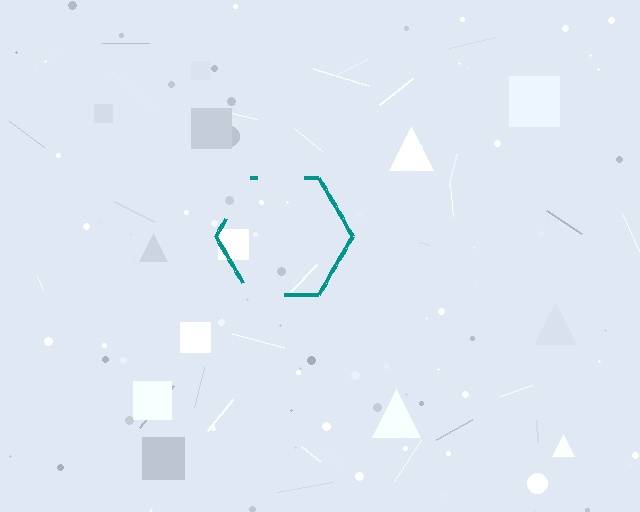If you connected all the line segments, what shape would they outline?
They would outline a hexagon.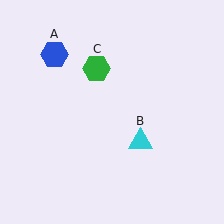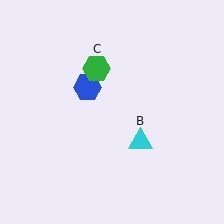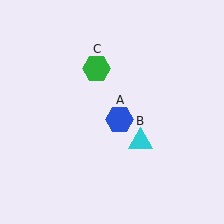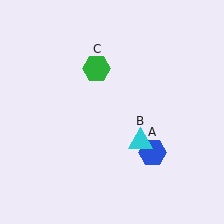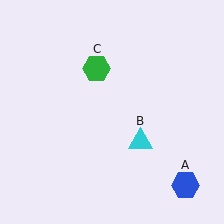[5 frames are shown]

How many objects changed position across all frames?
1 object changed position: blue hexagon (object A).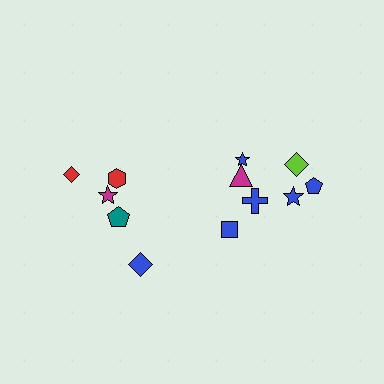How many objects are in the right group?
There are 7 objects.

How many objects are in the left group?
There are 5 objects.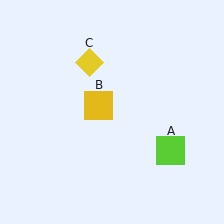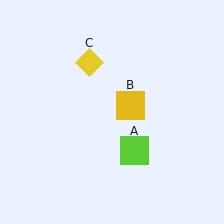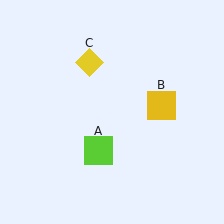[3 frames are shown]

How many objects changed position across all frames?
2 objects changed position: lime square (object A), yellow square (object B).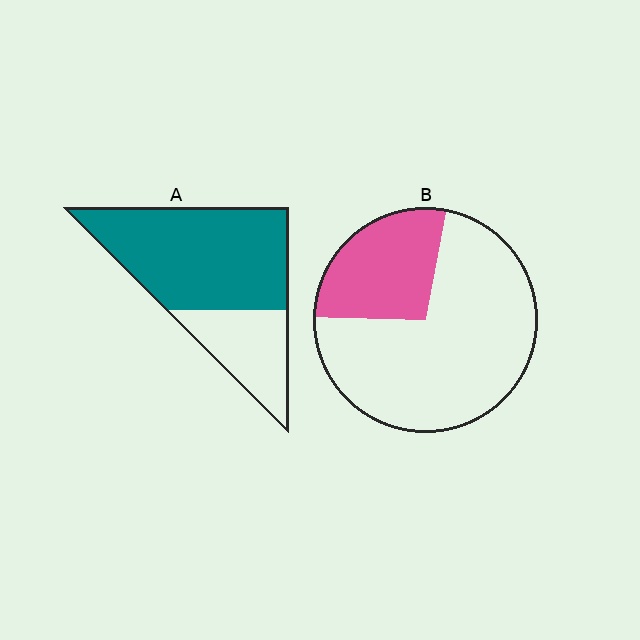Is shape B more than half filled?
No.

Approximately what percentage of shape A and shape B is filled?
A is approximately 70% and B is approximately 30%.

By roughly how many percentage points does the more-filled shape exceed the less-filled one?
By roughly 45 percentage points (A over B).